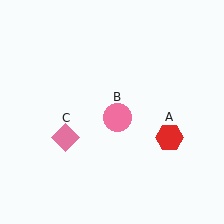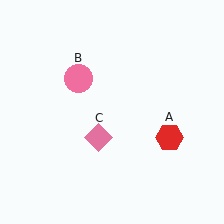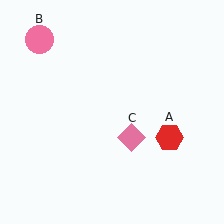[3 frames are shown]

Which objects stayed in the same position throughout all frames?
Red hexagon (object A) remained stationary.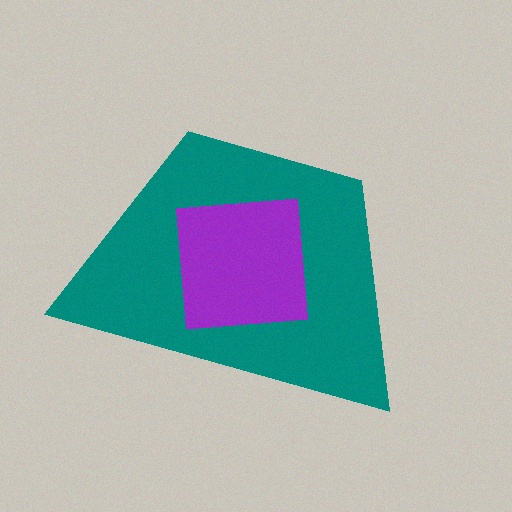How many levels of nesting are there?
2.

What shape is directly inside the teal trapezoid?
The purple square.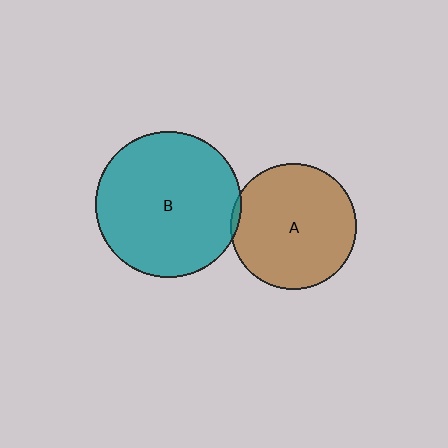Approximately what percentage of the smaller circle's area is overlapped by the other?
Approximately 5%.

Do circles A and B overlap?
Yes.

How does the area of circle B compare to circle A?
Approximately 1.4 times.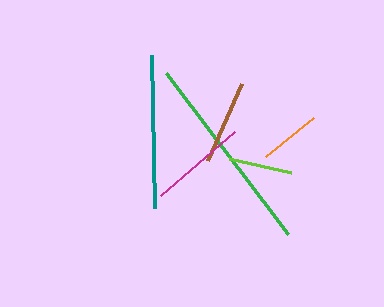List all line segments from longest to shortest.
From longest to shortest: green, teal, magenta, brown, lime, orange.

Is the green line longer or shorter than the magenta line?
The green line is longer than the magenta line.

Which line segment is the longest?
The green line is the longest at approximately 203 pixels.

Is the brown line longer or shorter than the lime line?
The brown line is longer than the lime line.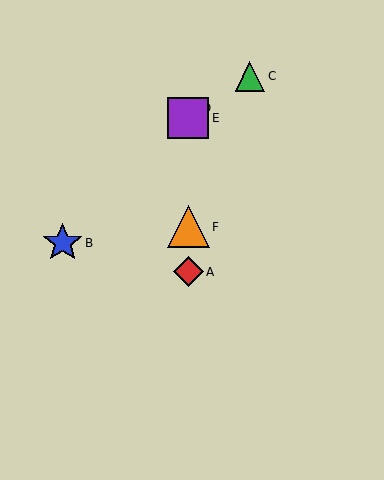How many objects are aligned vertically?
4 objects (A, D, E, F) are aligned vertically.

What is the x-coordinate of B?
Object B is at x≈63.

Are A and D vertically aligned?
Yes, both are at x≈188.